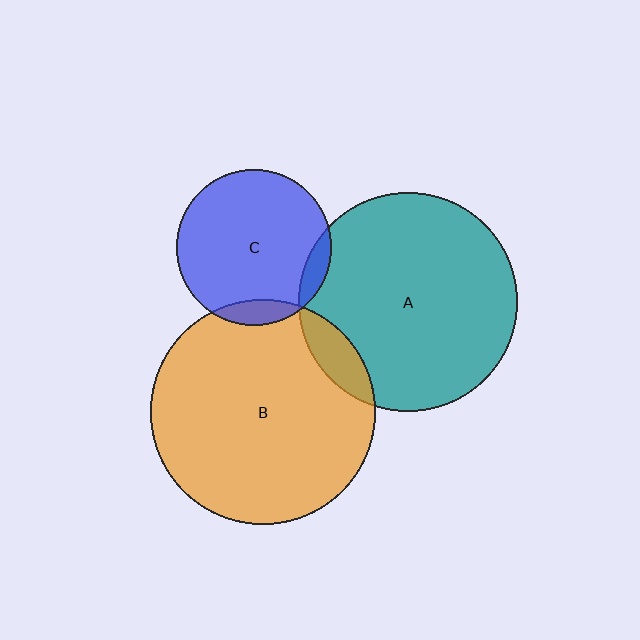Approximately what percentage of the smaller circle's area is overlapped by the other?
Approximately 10%.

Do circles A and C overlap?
Yes.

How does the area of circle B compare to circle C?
Approximately 2.1 times.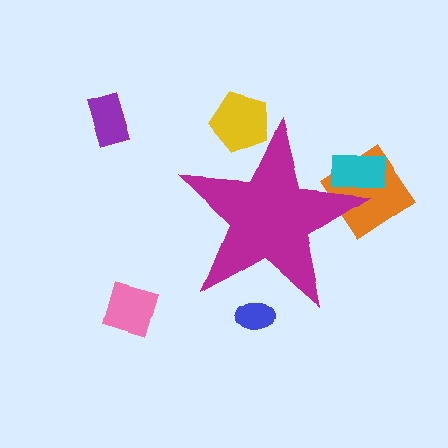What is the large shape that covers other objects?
A magenta star.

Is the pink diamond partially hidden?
No, the pink diamond is fully visible.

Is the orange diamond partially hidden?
Yes, the orange diamond is partially hidden behind the magenta star.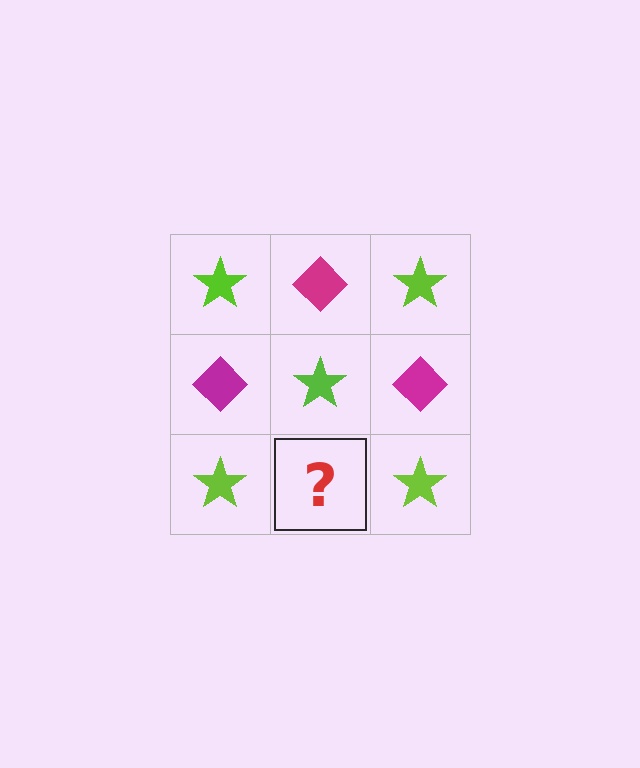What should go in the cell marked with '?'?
The missing cell should contain a magenta diamond.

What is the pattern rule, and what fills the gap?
The rule is that it alternates lime star and magenta diamond in a checkerboard pattern. The gap should be filled with a magenta diamond.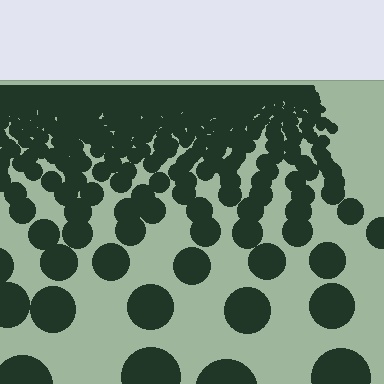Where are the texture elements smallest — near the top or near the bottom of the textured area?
Near the top.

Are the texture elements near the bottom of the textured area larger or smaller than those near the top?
Larger. Near the bottom, elements are closer to the viewer and appear at a bigger on-screen size.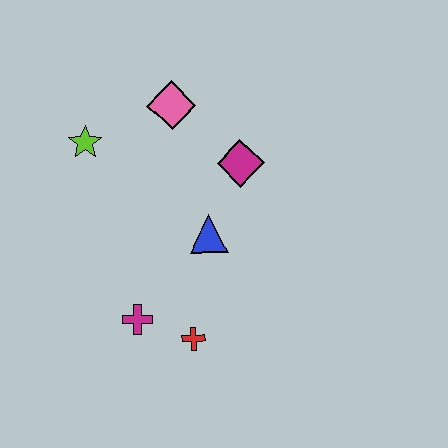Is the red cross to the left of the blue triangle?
Yes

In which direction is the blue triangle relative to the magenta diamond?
The blue triangle is below the magenta diamond.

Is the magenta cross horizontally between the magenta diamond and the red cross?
No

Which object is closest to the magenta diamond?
The blue triangle is closest to the magenta diamond.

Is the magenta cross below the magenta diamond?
Yes